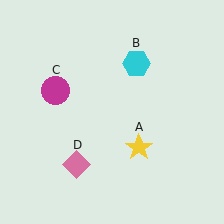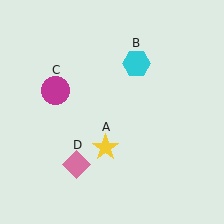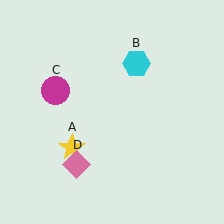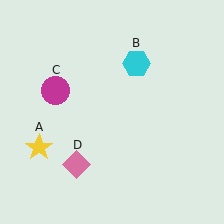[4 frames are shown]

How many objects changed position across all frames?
1 object changed position: yellow star (object A).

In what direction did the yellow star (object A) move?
The yellow star (object A) moved left.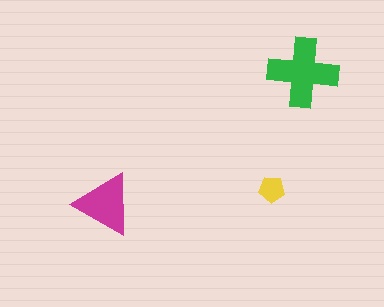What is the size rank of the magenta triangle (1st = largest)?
2nd.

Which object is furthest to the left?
The magenta triangle is leftmost.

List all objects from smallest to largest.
The yellow pentagon, the magenta triangle, the green cross.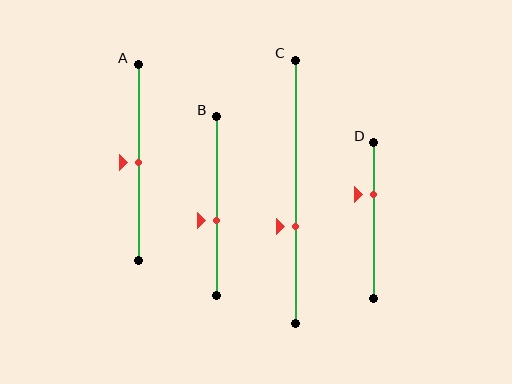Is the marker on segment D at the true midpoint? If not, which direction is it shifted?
No, the marker on segment D is shifted upward by about 17% of the segment length.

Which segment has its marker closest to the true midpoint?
Segment A has its marker closest to the true midpoint.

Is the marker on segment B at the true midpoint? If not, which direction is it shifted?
No, the marker on segment B is shifted downward by about 8% of the segment length.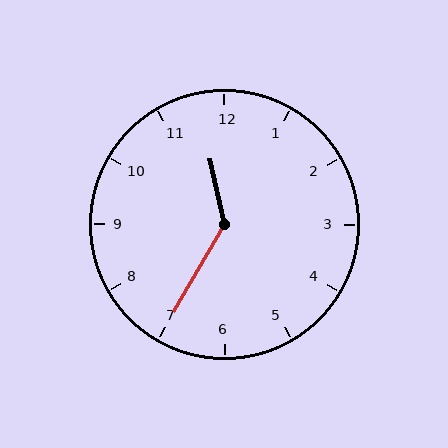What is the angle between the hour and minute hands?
Approximately 138 degrees.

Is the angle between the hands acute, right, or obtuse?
It is obtuse.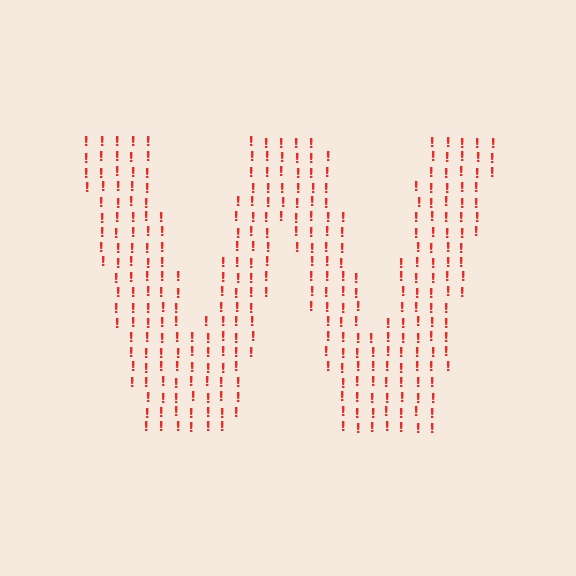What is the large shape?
The large shape is the letter W.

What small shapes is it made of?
It is made of small exclamation marks.